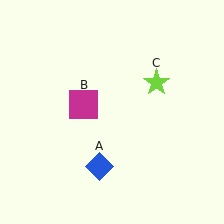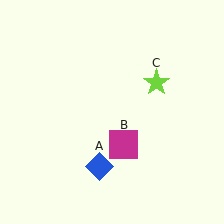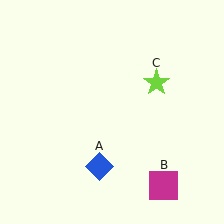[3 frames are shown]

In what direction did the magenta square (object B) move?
The magenta square (object B) moved down and to the right.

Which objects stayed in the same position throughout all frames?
Blue diamond (object A) and lime star (object C) remained stationary.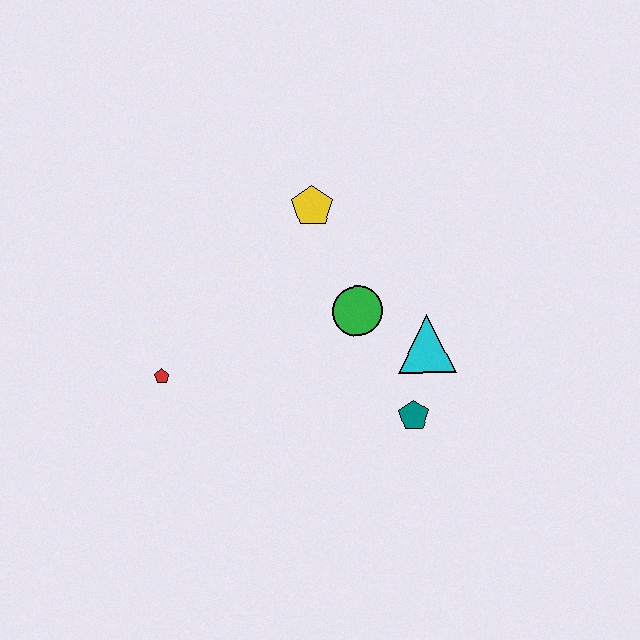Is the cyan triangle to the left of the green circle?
No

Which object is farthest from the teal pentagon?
The red pentagon is farthest from the teal pentagon.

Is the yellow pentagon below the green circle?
No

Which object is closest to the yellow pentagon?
The green circle is closest to the yellow pentagon.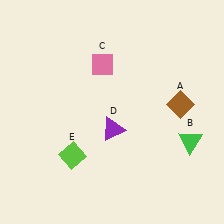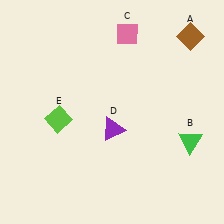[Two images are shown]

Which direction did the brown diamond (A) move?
The brown diamond (A) moved up.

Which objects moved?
The objects that moved are: the brown diamond (A), the pink diamond (C), the lime diamond (E).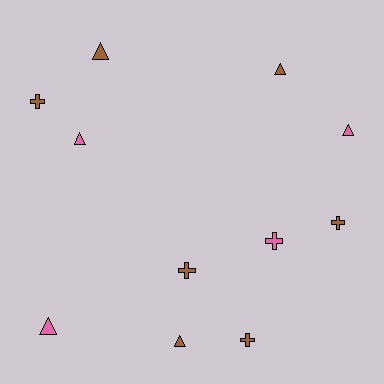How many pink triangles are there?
There are 3 pink triangles.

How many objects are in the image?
There are 11 objects.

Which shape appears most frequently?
Triangle, with 6 objects.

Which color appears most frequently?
Brown, with 7 objects.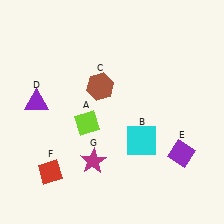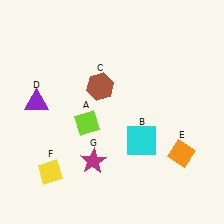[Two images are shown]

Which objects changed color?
E changed from purple to orange. F changed from red to yellow.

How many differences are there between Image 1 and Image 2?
There are 2 differences between the two images.